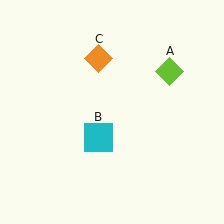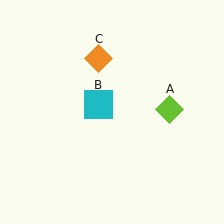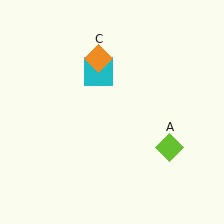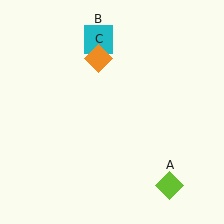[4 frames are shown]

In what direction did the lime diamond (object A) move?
The lime diamond (object A) moved down.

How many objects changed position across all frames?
2 objects changed position: lime diamond (object A), cyan square (object B).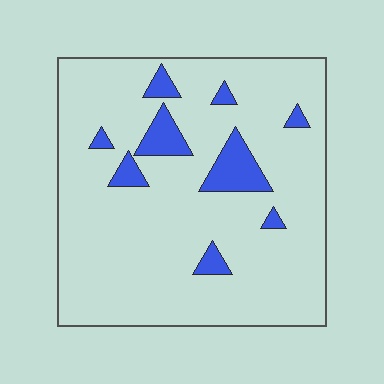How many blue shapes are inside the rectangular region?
9.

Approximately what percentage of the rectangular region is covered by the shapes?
Approximately 10%.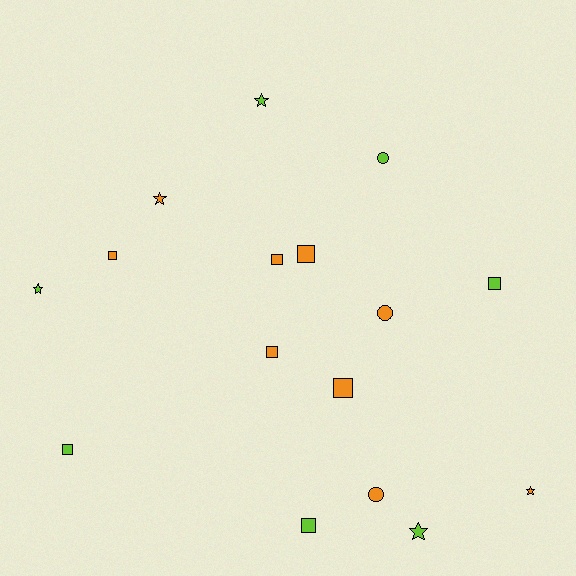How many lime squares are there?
There are 3 lime squares.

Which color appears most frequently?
Orange, with 9 objects.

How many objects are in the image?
There are 16 objects.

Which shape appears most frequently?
Square, with 8 objects.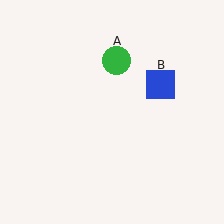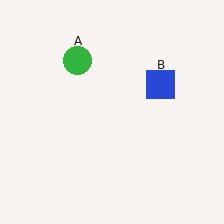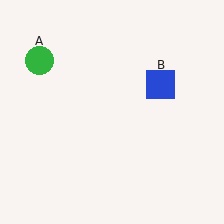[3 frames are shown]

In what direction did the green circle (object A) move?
The green circle (object A) moved left.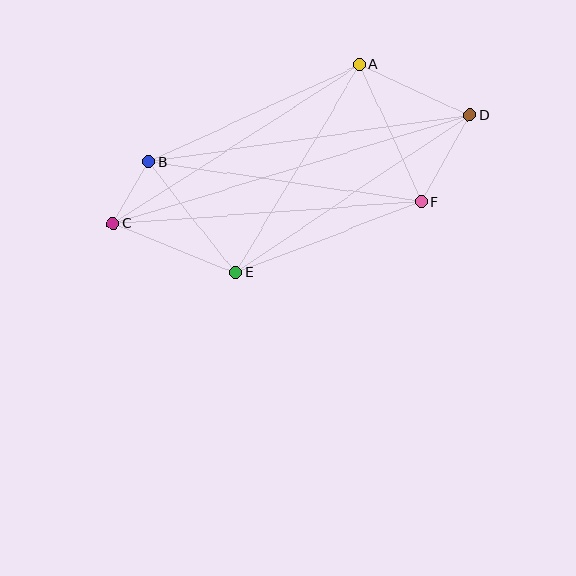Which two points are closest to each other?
Points B and C are closest to each other.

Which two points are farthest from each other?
Points C and D are farthest from each other.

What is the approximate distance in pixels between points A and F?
The distance between A and F is approximately 150 pixels.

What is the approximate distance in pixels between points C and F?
The distance between C and F is approximately 309 pixels.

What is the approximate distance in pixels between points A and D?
The distance between A and D is approximately 121 pixels.